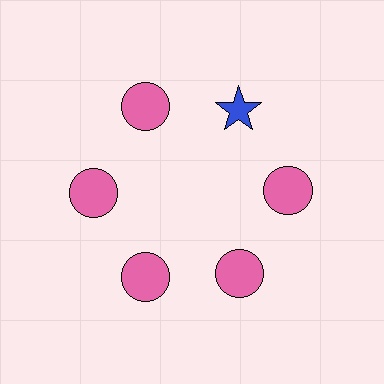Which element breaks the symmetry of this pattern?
The blue star at roughly the 1 o'clock position breaks the symmetry. All other shapes are pink circles.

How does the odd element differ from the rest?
It differs in both color (blue instead of pink) and shape (star instead of circle).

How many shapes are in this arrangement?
There are 6 shapes arranged in a ring pattern.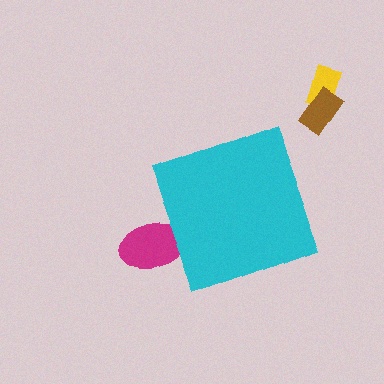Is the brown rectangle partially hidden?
No, the brown rectangle is fully visible.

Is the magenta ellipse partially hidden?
Yes, the magenta ellipse is partially hidden behind the cyan diamond.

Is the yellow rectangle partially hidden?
No, the yellow rectangle is fully visible.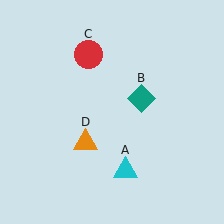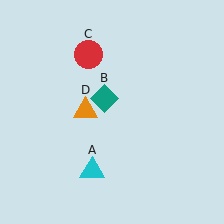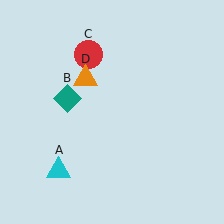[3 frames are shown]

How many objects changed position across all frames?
3 objects changed position: cyan triangle (object A), teal diamond (object B), orange triangle (object D).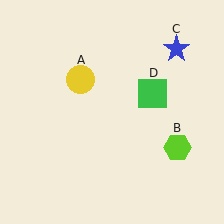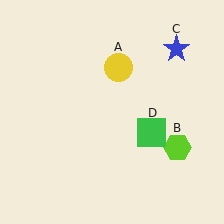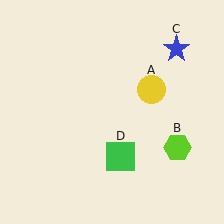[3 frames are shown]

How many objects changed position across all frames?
2 objects changed position: yellow circle (object A), green square (object D).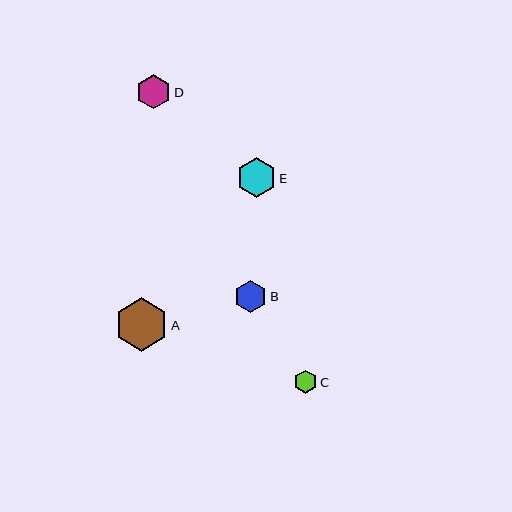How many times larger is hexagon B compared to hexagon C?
Hexagon B is approximately 1.4 times the size of hexagon C.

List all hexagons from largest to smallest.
From largest to smallest: A, E, D, B, C.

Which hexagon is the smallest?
Hexagon C is the smallest with a size of approximately 23 pixels.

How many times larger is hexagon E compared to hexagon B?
Hexagon E is approximately 1.2 times the size of hexagon B.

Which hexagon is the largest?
Hexagon A is the largest with a size of approximately 53 pixels.